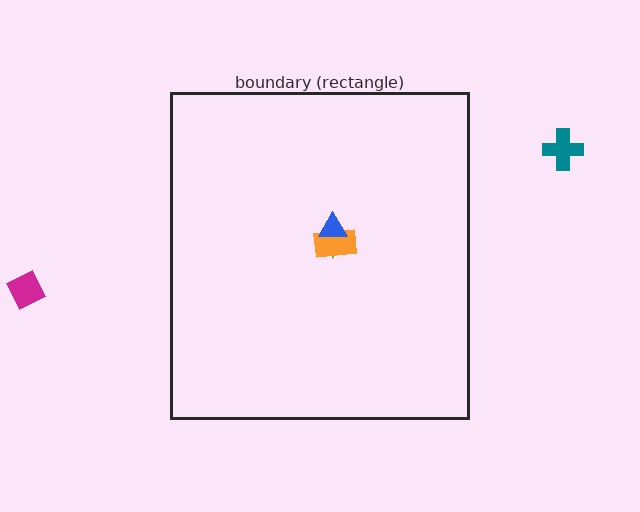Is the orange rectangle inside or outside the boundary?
Inside.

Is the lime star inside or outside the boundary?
Inside.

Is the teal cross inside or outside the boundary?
Outside.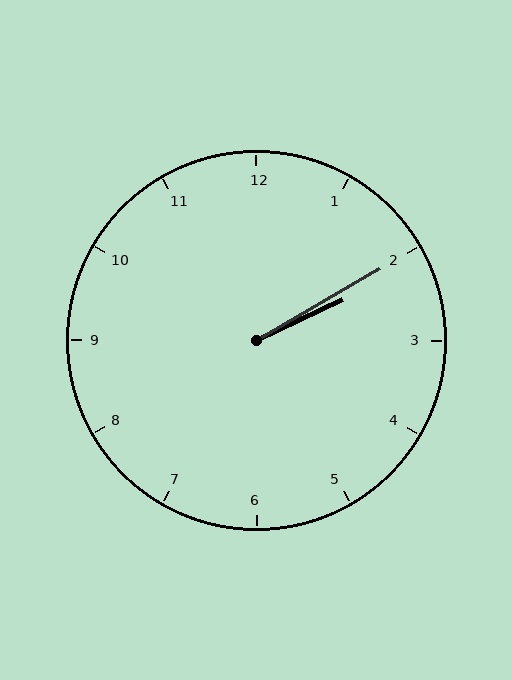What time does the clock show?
2:10.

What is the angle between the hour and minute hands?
Approximately 5 degrees.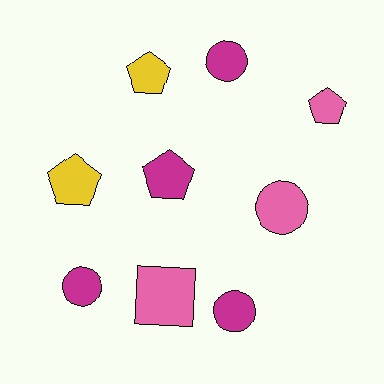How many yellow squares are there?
There are no yellow squares.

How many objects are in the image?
There are 9 objects.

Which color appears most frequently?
Magenta, with 4 objects.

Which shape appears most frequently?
Pentagon, with 4 objects.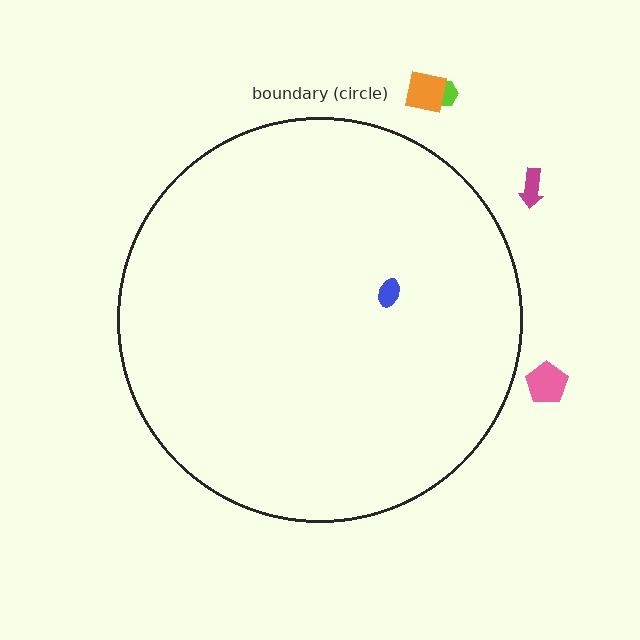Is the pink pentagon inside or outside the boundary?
Outside.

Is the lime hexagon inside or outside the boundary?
Outside.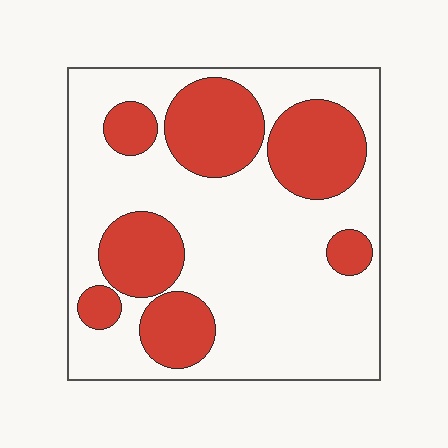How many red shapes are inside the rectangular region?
7.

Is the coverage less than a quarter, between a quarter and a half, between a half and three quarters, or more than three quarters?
Between a quarter and a half.